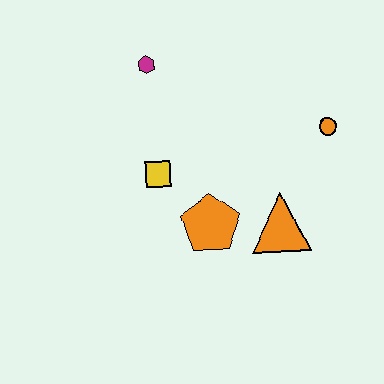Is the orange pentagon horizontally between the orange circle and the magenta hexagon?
Yes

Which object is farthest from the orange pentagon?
The magenta hexagon is farthest from the orange pentagon.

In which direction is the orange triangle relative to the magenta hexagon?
The orange triangle is below the magenta hexagon.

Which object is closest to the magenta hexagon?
The yellow square is closest to the magenta hexagon.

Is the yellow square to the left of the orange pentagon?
Yes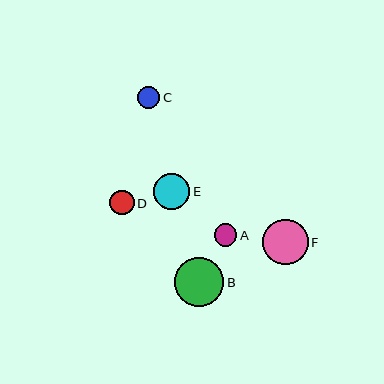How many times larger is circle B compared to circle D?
Circle B is approximately 2.0 times the size of circle D.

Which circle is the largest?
Circle B is the largest with a size of approximately 49 pixels.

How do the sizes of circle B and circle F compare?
Circle B and circle F are approximately the same size.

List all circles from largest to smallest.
From largest to smallest: B, F, E, D, A, C.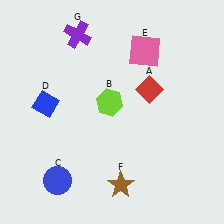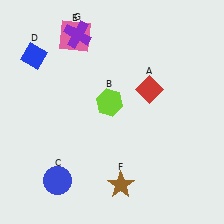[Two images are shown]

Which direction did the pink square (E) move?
The pink square (E) moved left.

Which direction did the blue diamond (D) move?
The blue diamond (D) moved up.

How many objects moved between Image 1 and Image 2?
2 objects moved between the two images.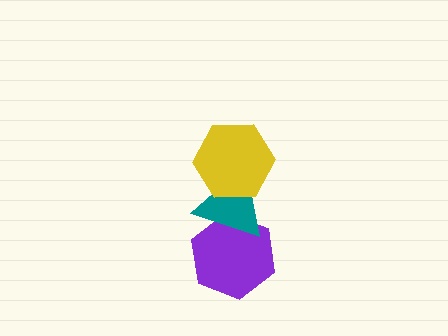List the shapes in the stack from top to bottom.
From top to bottom: the yellow hexagon, the teal triangle, the purple hexagon.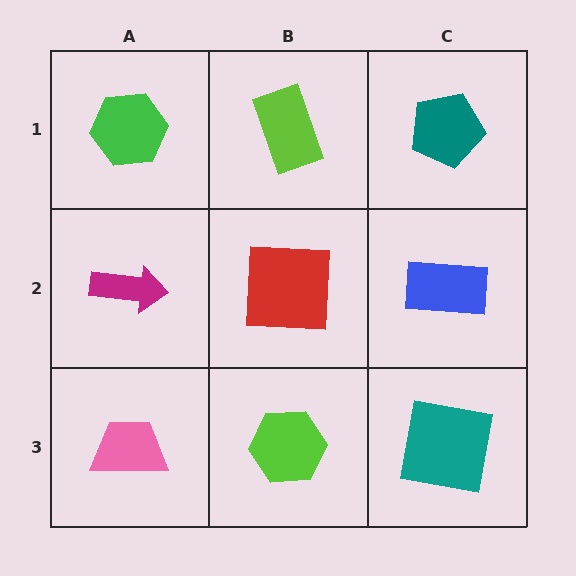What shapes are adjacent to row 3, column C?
A blue rectangle (row 2, column C), a lime hexagon (row 3, column B).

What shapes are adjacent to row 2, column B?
A lime rectangle (row 1, column B), a lime hexagon (row 3, column B), a magenta arrow (row 2, column A), a blue rectangle (row 2, column C).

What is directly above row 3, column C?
A blue rectangle.